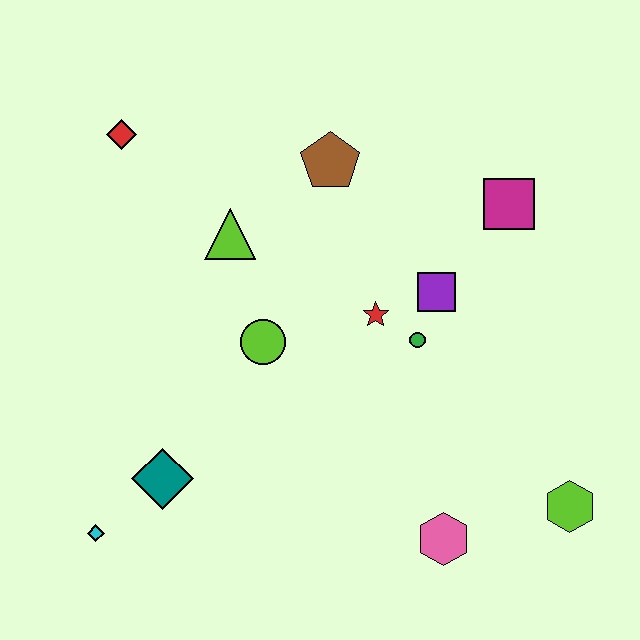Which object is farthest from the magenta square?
The cyan diamond is farthest from the magenta square.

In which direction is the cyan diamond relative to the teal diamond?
The cyan diamond is to the left of the teal diamond.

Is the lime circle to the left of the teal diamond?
No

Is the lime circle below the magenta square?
Yes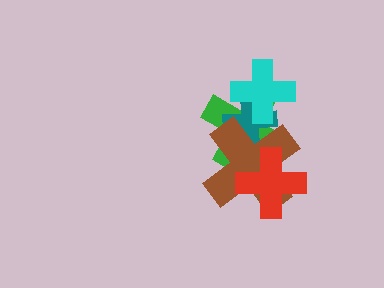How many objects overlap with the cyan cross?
2 objects overlap with the cyan cross.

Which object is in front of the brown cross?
The red cross is in front of the brown cross.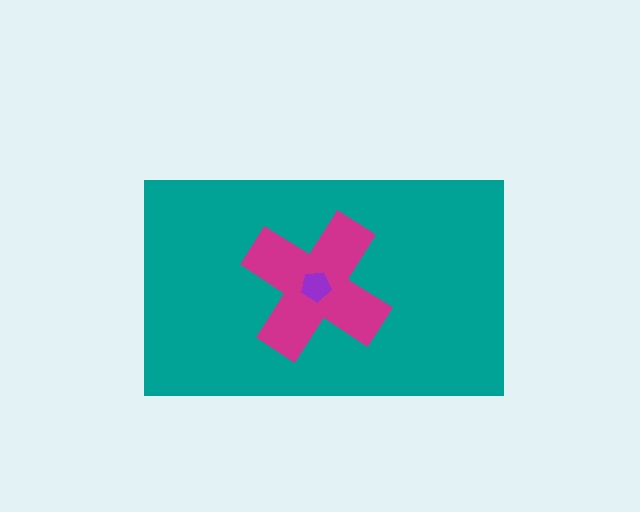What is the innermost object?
The purple pentagon.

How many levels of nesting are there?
3.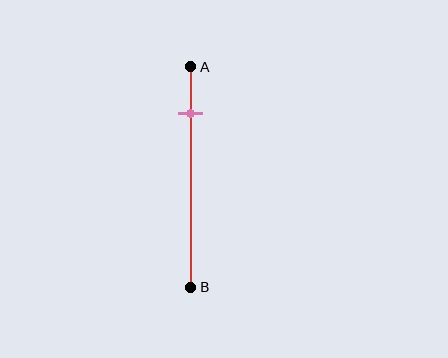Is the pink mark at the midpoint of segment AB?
No, the mark is at about 20% from A, not at the 50% midpoint.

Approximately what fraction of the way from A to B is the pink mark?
The pink mark is approximately 20% of the way from A to B.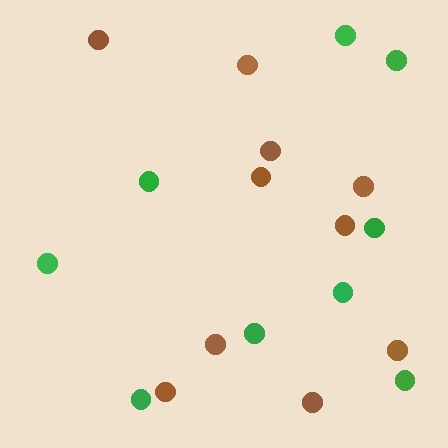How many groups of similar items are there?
There are 2 groups: one group of brown circles (10) and one group of green circles (9).